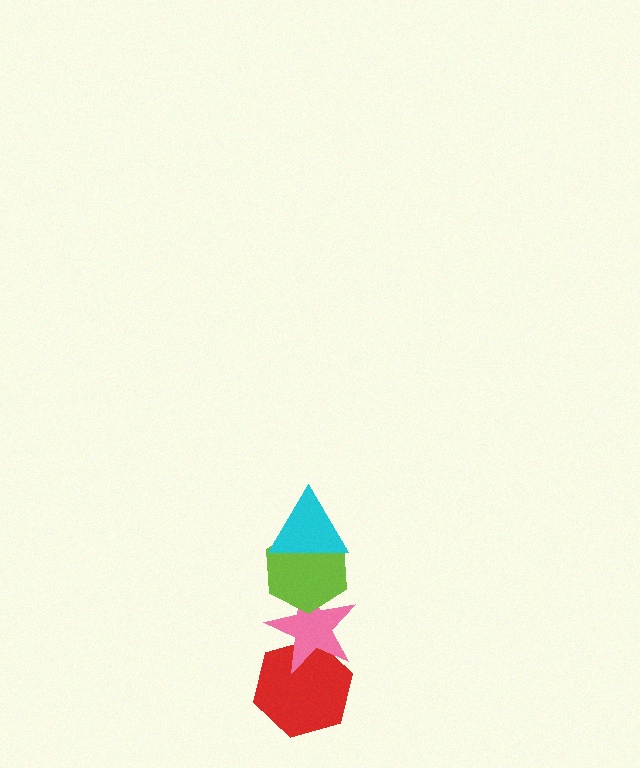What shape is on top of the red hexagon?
The pink star is on top of the red hexagon.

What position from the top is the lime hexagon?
The lime hexagon is 2nd from the top.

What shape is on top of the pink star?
The lime hexagon is on top of the pink star.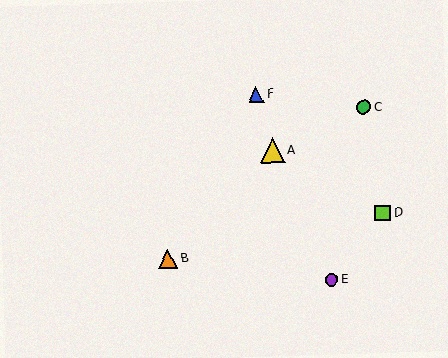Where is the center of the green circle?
The center of the green circle is at (363, 107).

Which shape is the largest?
The yellow triangle (labeled A) is the largest.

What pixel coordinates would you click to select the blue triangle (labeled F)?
Click at (256, 94) to select the blue triangle F.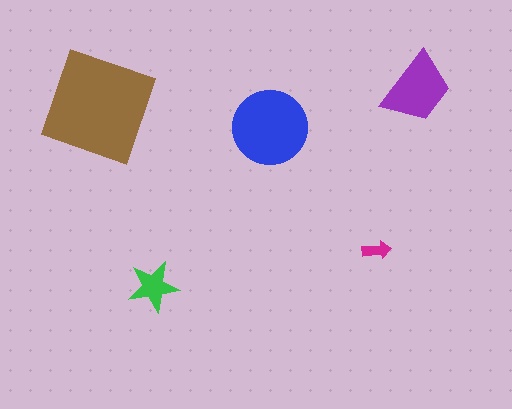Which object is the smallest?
The magenta arrow.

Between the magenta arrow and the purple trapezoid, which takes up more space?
The purple trapezoid.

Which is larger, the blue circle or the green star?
The blue circle.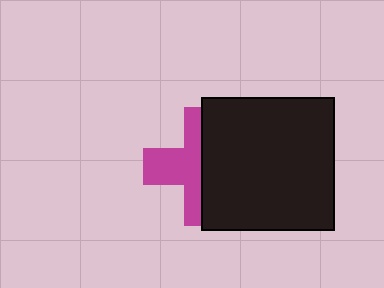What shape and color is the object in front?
The object in front is a black square.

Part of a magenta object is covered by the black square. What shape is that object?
It is a cross.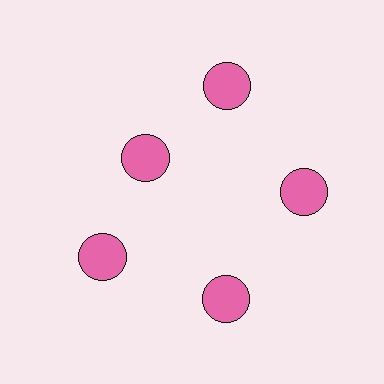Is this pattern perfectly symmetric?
No. The 5 pink circles are arranged in a ring, but one element near the 10 o'clock position is pulled inward toward the center, breaking the 5-fold rotational symmetry.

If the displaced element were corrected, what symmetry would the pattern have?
It would have 5-fold rotational symmetry — the pattern would map onto itself every 72 degrees.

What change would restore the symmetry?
The symmetry would be restored by moving it outward, back onto the ring so that all 5 circles sit at equal angles and equal distance from the center.